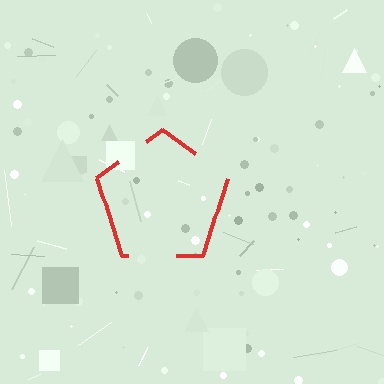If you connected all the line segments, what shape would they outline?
They would outline a pentagon.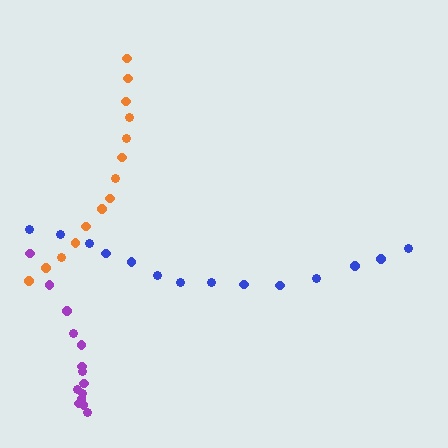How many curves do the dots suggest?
There are 3 distinct paths.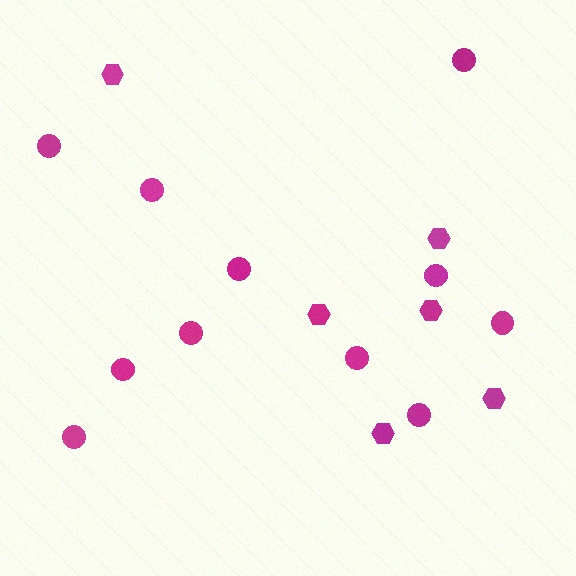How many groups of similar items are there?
There are 2 groups: one group of circles (11) and one group of hexagons (6).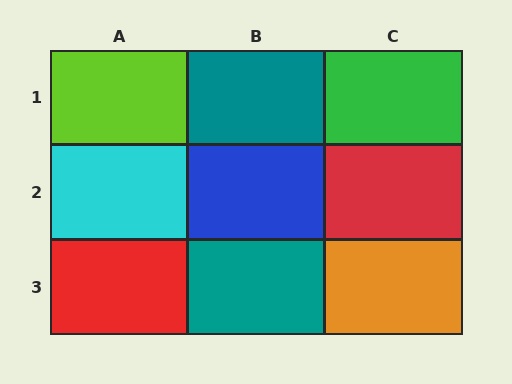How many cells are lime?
1 cell is lime.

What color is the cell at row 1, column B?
Teal.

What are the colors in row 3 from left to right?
Red, teal, orange.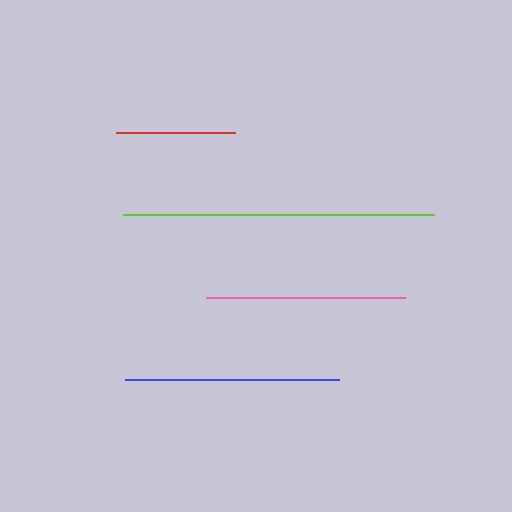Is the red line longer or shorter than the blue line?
The blue line is longer than the red line.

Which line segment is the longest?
The lime line is the longest at approximately 311 pixels.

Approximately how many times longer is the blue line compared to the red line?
The blue line is approximately 1.8 times the length of the red line.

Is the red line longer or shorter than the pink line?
The pink line is longer than the red line.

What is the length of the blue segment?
The blue segment is approximately 214 pixels long.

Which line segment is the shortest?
The red line is the shortest at approximately 120 pixels.